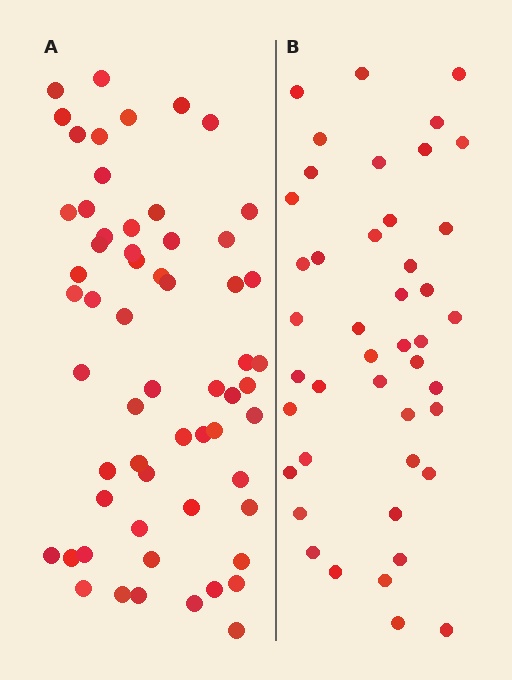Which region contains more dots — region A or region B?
Region A (the left region) has more dots.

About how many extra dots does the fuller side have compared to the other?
Region A has approximately 15 more dots than region B.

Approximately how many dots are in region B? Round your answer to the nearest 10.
About 40 dots. (The exact count is 44, which rounds to 40.)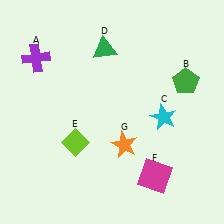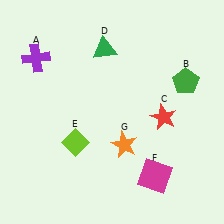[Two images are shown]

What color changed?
The star (C) changed from cyan in Image 1 to red in Image 2.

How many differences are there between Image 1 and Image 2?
There is 1 difference between the two images.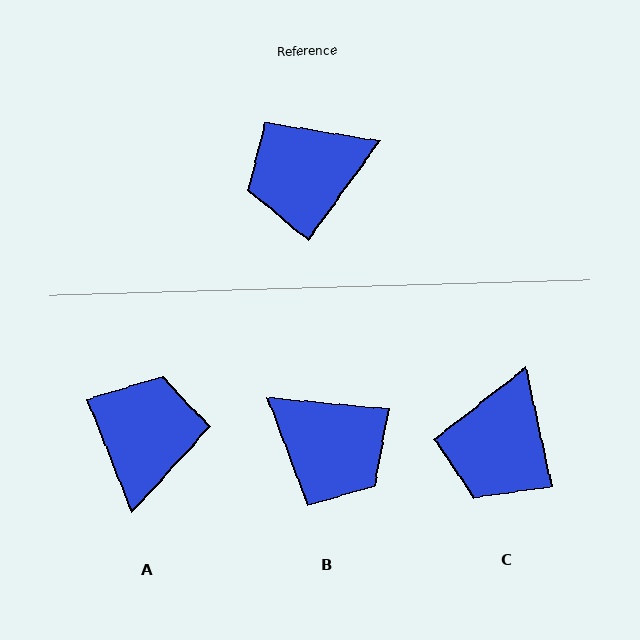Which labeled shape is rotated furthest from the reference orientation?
A, about 123 degrees away.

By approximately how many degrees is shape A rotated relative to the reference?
Approximately 123 degrees clockwise.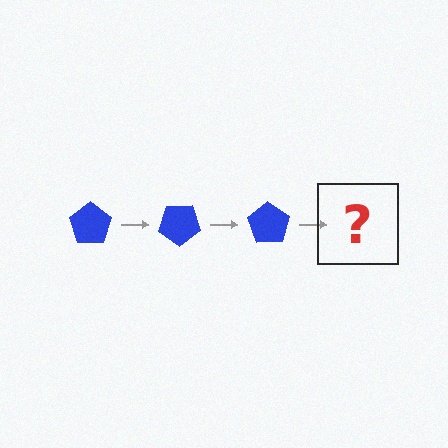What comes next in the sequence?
The next element should be a blue pentagon rotated 105 degrees.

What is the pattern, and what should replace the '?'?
The pattern is that the pentagon rotates 35 degrees each step. The '?' should be a blue pentagon rotated 105 degrees.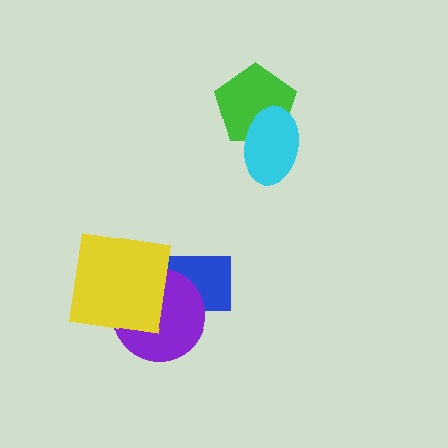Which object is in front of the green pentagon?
The cyan ellipse is in front of the green pentagon.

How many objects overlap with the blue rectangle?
2 objects overlap with the blue rectangle.